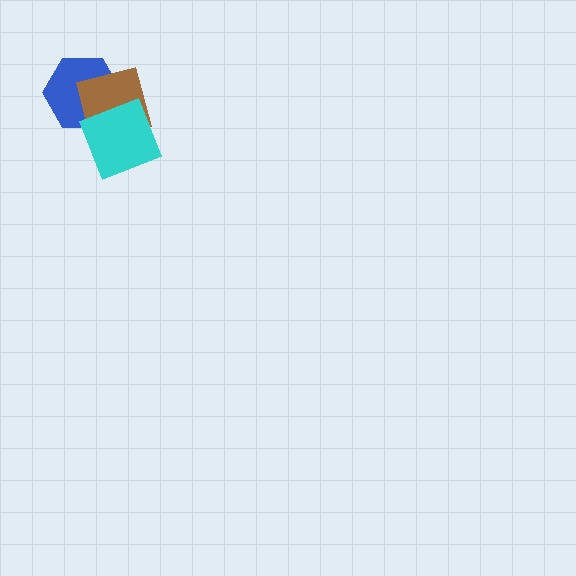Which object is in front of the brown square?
The cyan square is in front of the brown square.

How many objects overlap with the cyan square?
2 objects overlap with the cyan square.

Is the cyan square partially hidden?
No, no other shape covers it.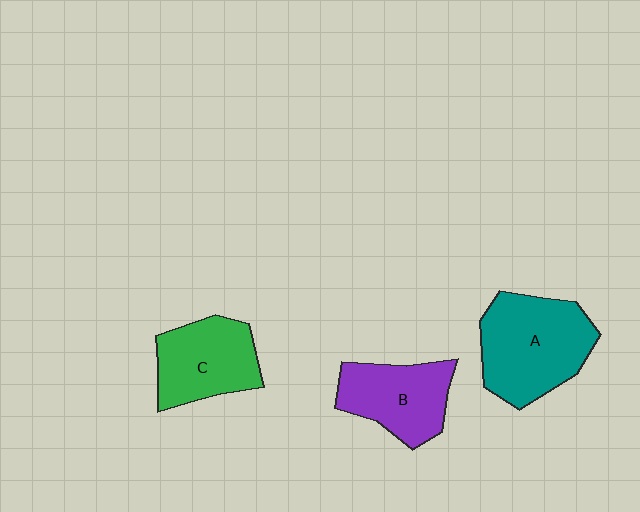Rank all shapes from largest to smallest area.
From largest to smallest: A (teal), C (green), B (purple).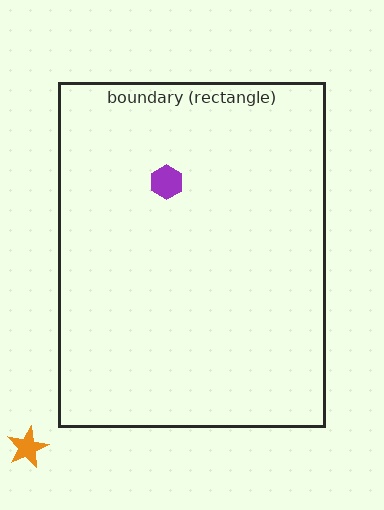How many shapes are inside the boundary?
1 inside, 1 outside.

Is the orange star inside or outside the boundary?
Outside.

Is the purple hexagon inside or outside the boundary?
Inside.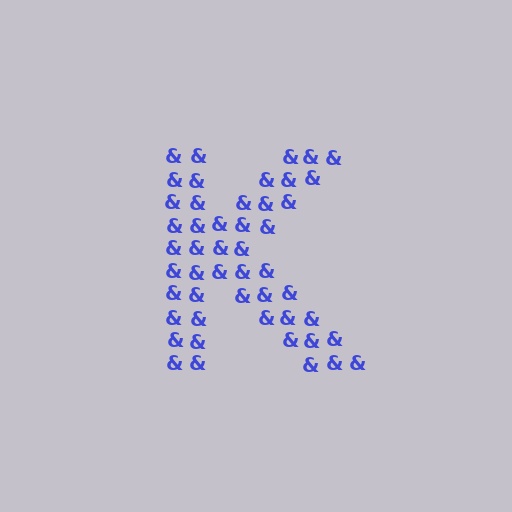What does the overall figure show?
The overall figure shows the letter K.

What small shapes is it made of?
It is made of small ampersands.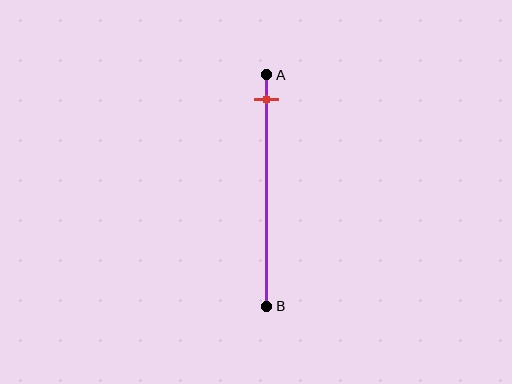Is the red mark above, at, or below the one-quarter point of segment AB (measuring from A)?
The red mark is above the one-quarter point of segment AB.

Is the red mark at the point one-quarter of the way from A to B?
No, the mark is at about 10% from A, not at the 25% one-quarter point.